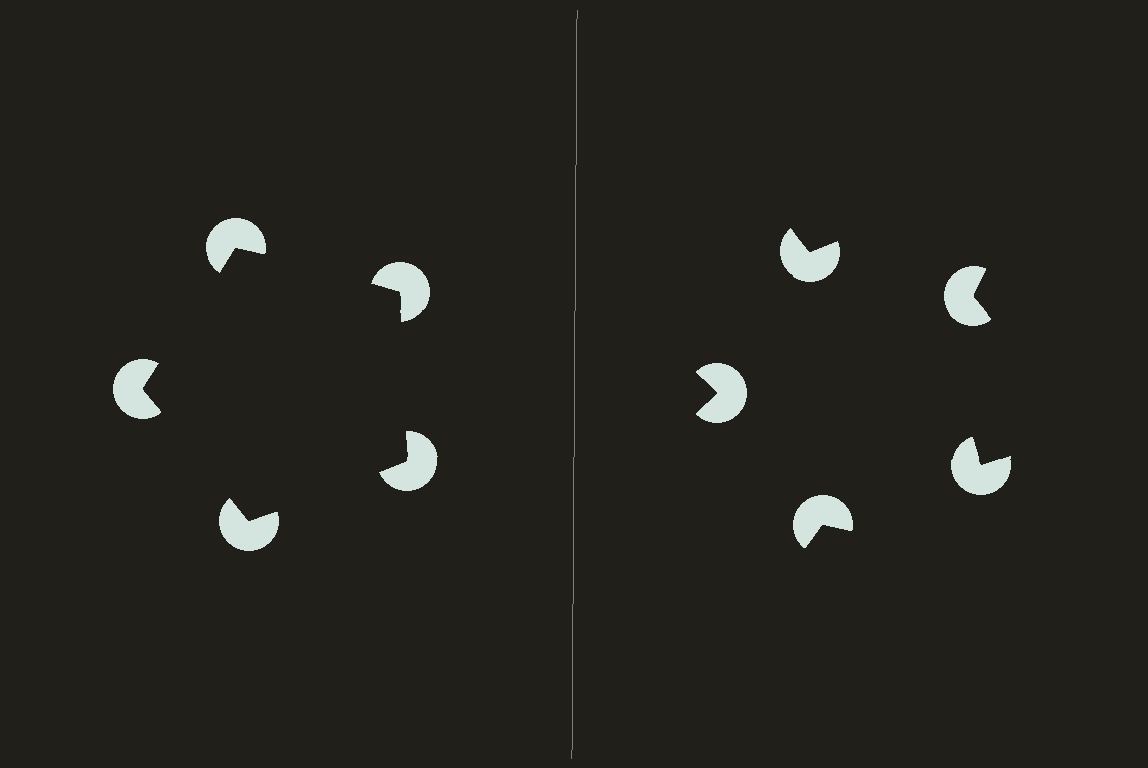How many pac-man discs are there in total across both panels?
10 — 5 on each side.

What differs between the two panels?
The pac-man discs are positioned identically on both sides; only the wedge orientations differ. On the left they align to a pentagon; on the right they are misaligned.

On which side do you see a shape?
An illusory pentagon appears on the left side. On the right side the wedge cuts are rotated, so no coherent shape forms.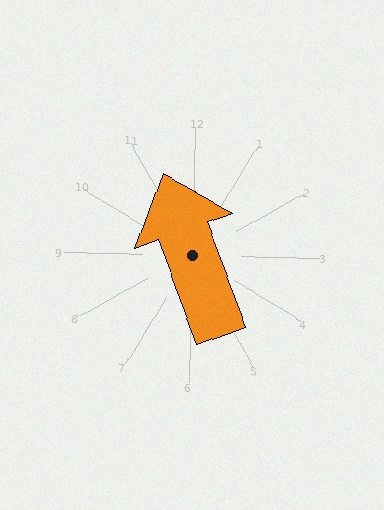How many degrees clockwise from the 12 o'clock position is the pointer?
Approximately 339 degrees.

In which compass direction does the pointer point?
North.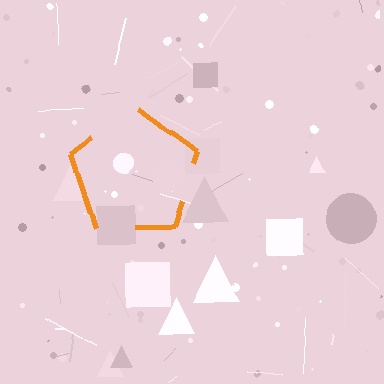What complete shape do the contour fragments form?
The contour fragments form a pentagon.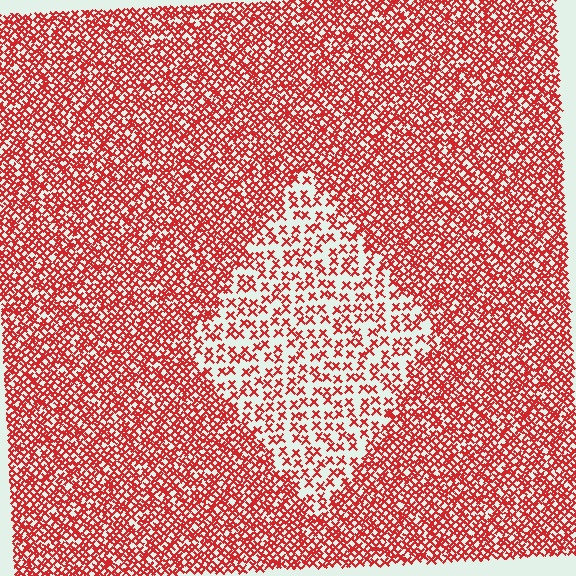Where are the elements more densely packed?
The elements are more densely packed outside the diamond boundary.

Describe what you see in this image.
The image contains small red elements arranged at two different densities. A diamond-shaped region is visible where the elements are less densely packed than the surrounding area.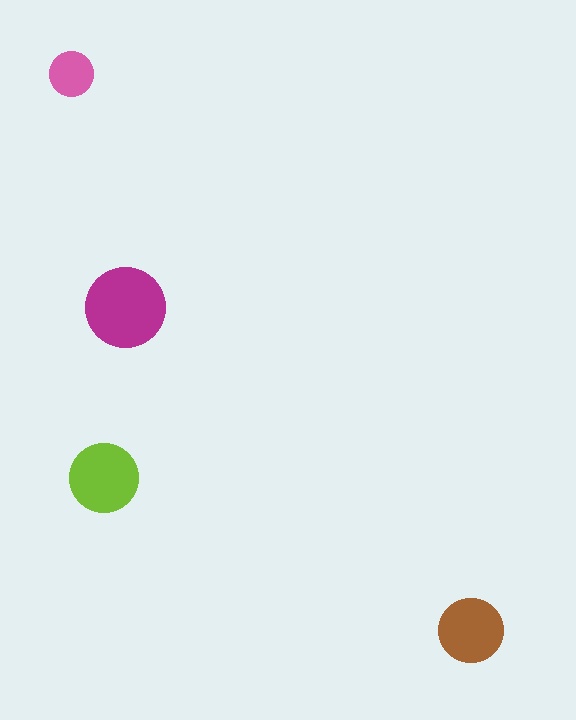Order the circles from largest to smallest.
the magenta one, the lime one, the brown one, the pink one.